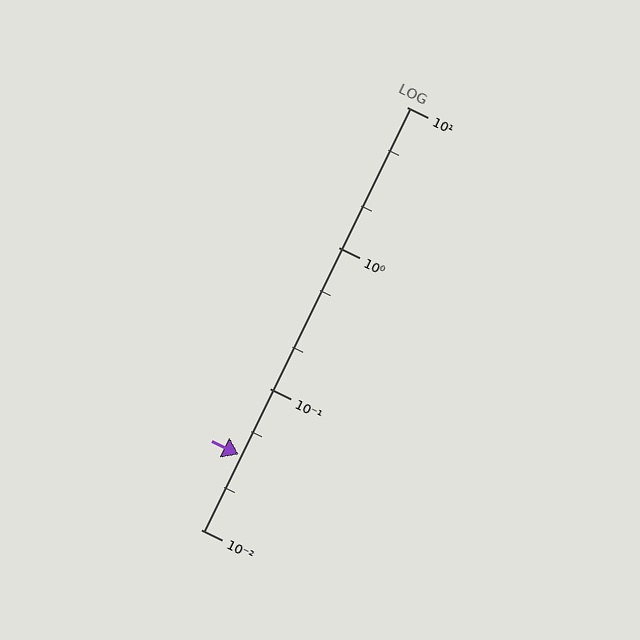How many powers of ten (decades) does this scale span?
The scale spans 3 decades, from 0.01 to 10.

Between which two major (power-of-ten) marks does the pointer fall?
The pointer is between 0.01 and 0.1.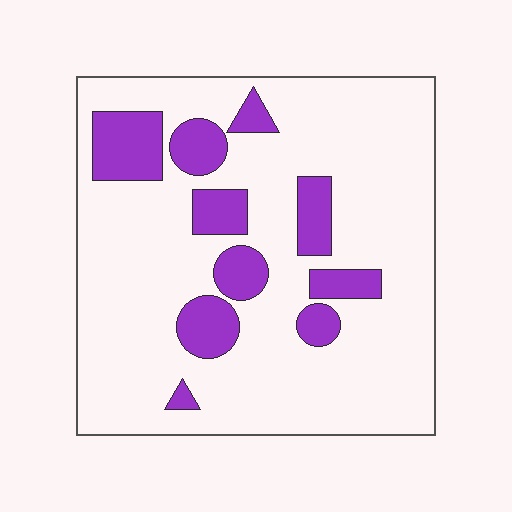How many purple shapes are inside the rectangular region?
10.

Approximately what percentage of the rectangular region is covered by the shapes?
Approximately 20%.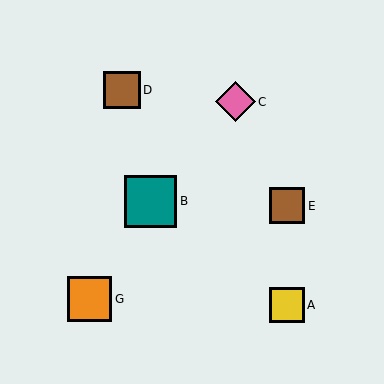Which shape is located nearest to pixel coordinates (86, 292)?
The orange square (labeled G) at (90, 299) is nearest to that location.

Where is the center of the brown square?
The center of the brown square is at (287, 206).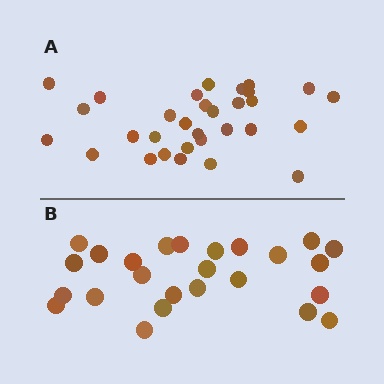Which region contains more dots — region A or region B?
Region A (the top region) has more dots.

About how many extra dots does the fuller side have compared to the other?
Region A has about 6 more dots than region B.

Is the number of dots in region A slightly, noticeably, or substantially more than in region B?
Region A has only slightly more — the two regions are fairly close. The ratio is roughly 1.2 to 1.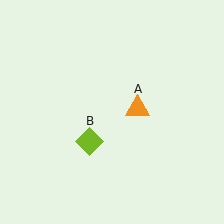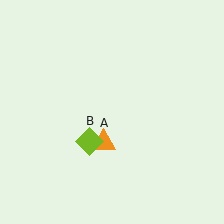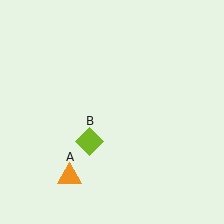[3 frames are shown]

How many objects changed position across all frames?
1 object changed position: orange triangle (object A).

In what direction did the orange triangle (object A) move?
The orange triangle (object A) moved down and to the left.